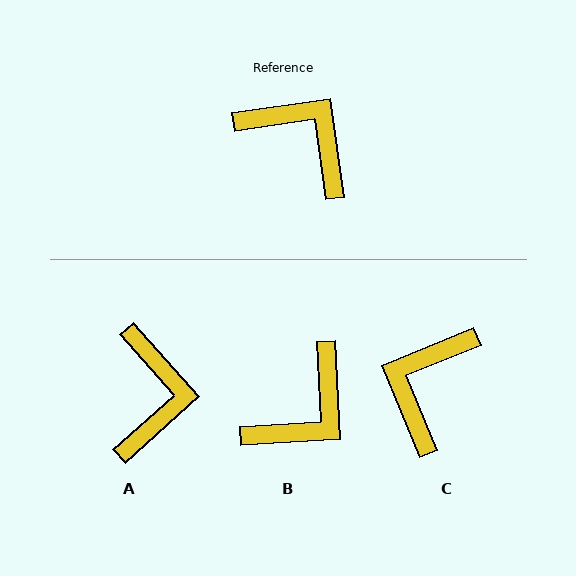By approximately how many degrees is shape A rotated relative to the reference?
Approximately 56 degrees clockwise.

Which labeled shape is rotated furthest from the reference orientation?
C, about 104 degrees away.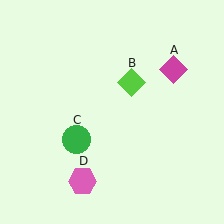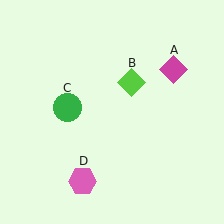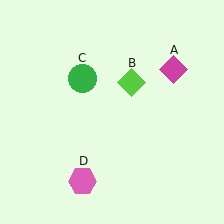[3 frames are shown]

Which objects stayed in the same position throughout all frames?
Magenta diamond (object A) and lime diamond (object B) and pink hexagon (object D) remained stationary.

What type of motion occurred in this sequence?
The green circle (object C) rotated clockwise around the center of the scene.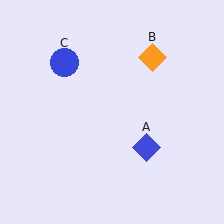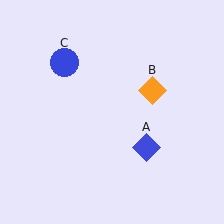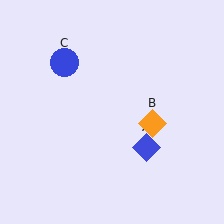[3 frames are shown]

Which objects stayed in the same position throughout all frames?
Blue diamond (object A) and blue circle (object C) remained stationary.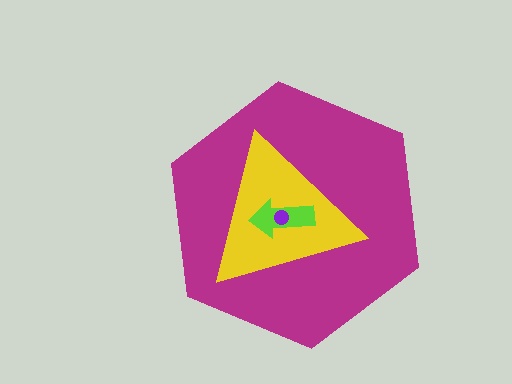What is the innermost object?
The purple circle.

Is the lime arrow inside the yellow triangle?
Yes.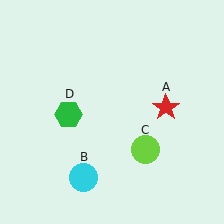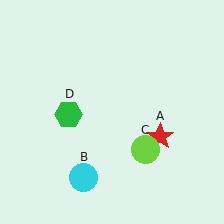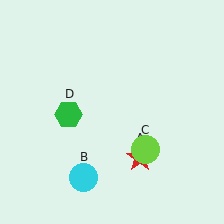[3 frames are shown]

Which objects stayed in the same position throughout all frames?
Cyan circle (object B) and lime circle (object C) and green hexagon (object D) remained stationary.